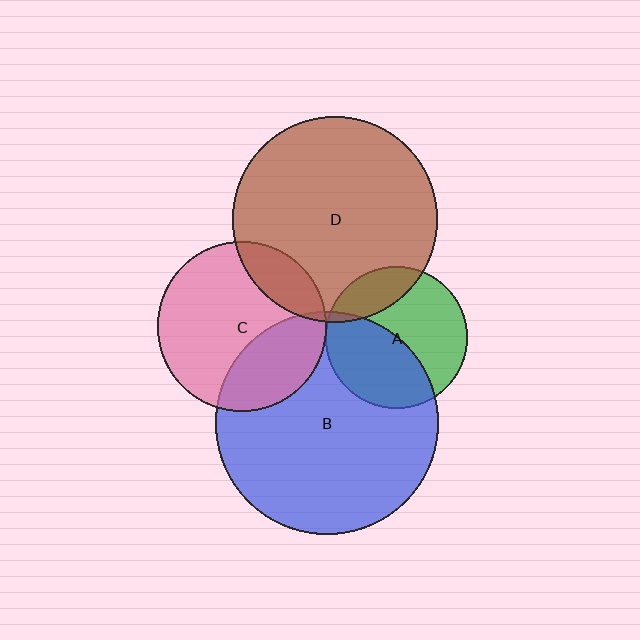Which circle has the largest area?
Circle B (blue).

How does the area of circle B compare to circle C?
Approximately 1.7 times.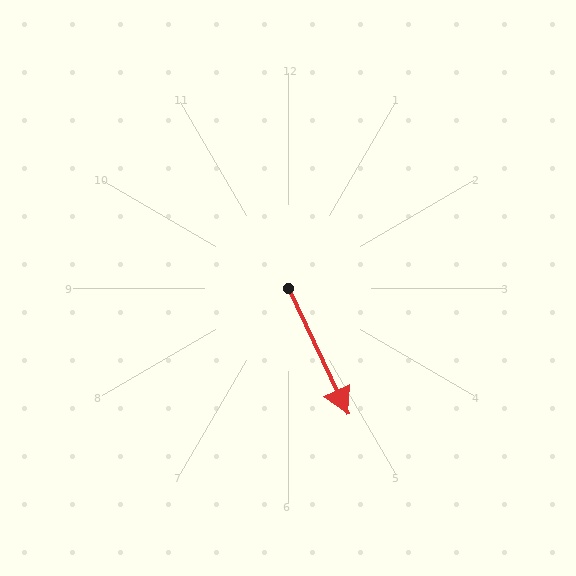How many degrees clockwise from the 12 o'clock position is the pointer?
Approximately 155 degrees.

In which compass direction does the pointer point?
Southeast.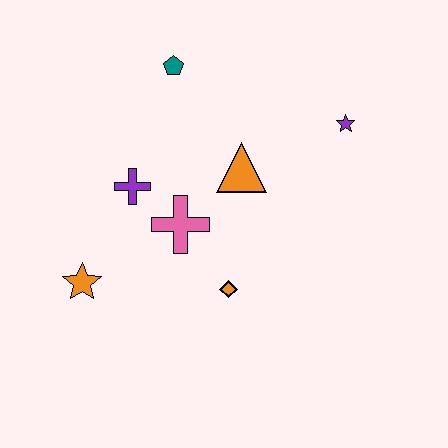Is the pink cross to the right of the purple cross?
Yes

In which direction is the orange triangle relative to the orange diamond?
The orange triangle is above the orange diamond.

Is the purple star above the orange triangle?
Yes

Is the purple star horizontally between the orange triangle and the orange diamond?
No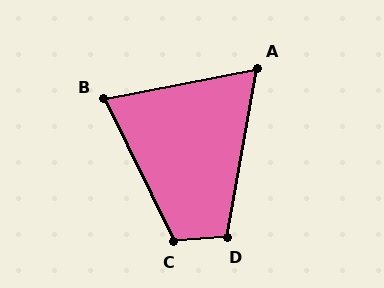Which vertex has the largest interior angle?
C, at approximately 111 degrees.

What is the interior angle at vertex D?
Approximately 105 degrees (obtuse).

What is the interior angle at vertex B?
Approximately 75 degrees (acute).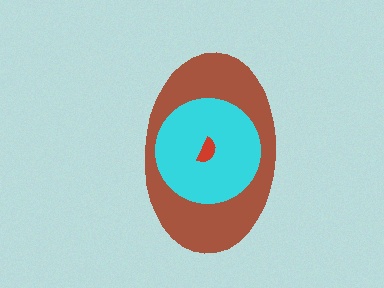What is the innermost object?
The red semicircle.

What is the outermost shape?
The brown ellipse.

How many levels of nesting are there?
3.